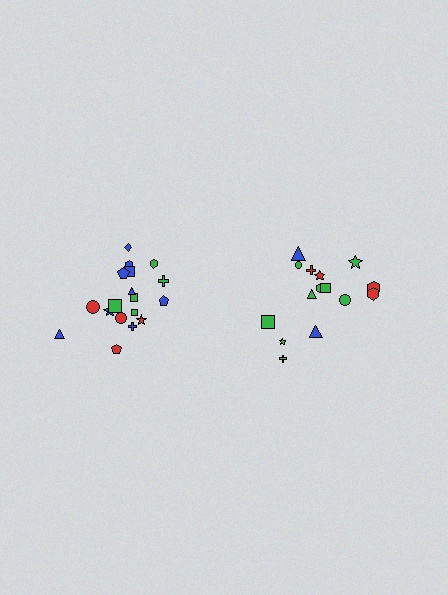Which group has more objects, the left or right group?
The left group.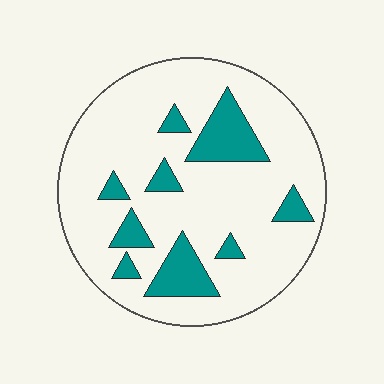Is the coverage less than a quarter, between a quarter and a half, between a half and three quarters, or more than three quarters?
Less than a quarter.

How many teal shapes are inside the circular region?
9.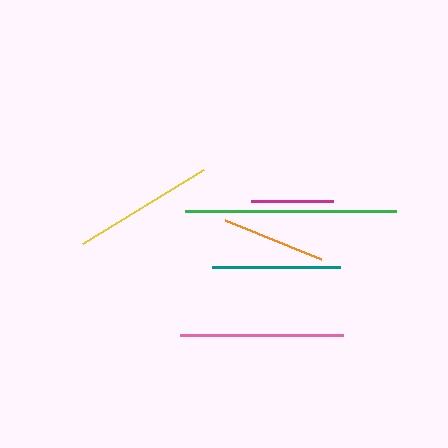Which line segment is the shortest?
The magenta line is the shortest at approximately 83 pixels.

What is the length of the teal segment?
The teal segment is approximately 128 pixels long.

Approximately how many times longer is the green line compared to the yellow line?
The green line is approximately 1.5 times the length of the yellow line.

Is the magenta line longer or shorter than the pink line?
The pink line is longer than the magenta line.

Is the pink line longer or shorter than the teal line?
The pink line is longer than the teal line.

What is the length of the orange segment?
The orange segment is approximately 103 pixels long.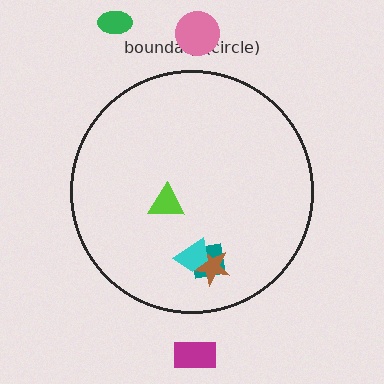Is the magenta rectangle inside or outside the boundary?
Outside.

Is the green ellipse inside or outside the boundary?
Outside.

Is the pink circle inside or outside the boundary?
Outside.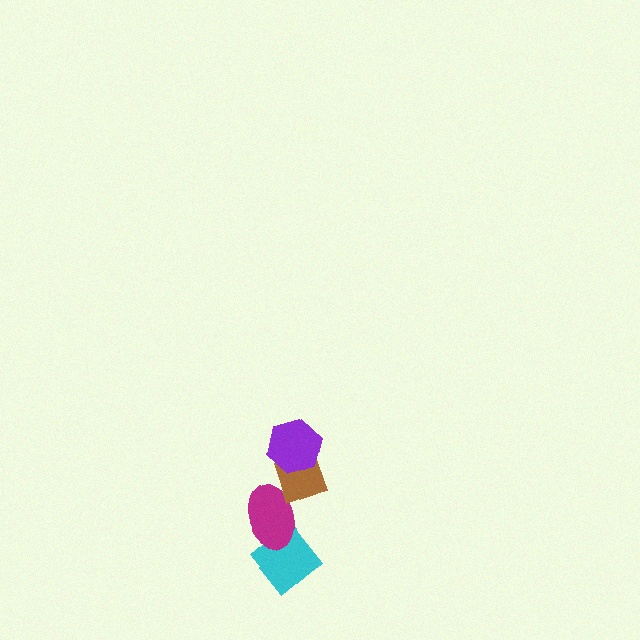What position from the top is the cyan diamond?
The cyan diamond is 4th from the top.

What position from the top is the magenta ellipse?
The magenta ellipse is 3rd from the top.